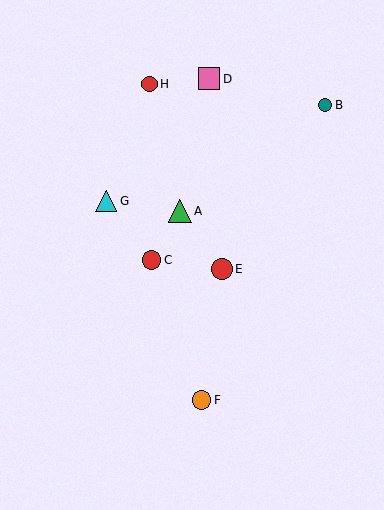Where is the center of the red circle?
The center of the red circle is at (149, 84).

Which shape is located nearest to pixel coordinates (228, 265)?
The red circle (labeled E) at (222, 269) is nearest to that location.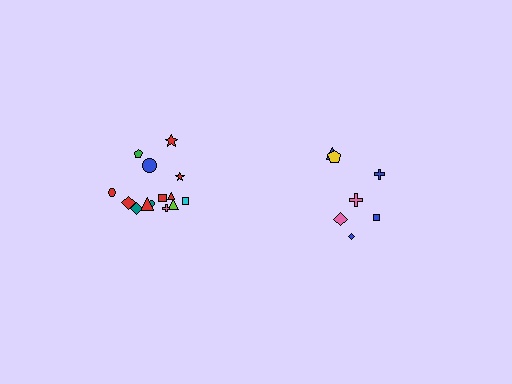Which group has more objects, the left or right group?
The left group.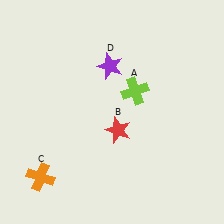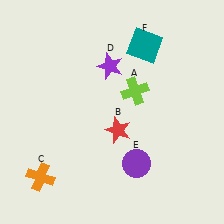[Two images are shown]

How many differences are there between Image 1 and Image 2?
There are 2 differences between the two images.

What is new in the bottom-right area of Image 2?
A purple circle (E) was added in the bottom-right area of Image 2.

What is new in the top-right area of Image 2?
A teal square (F) was added in the top-right area of Image 2.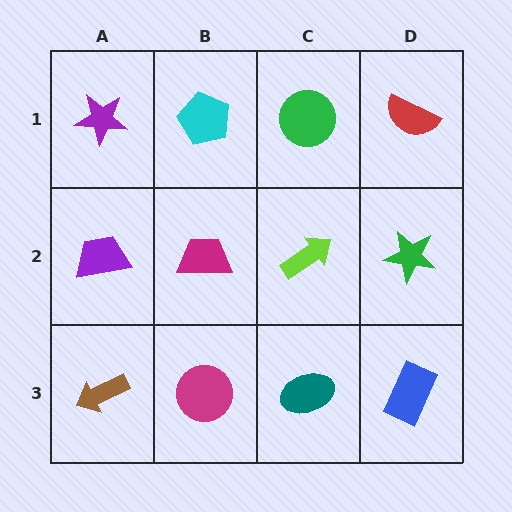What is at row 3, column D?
A blue rectangle.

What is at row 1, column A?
A purple star.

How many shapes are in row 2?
4 shapes.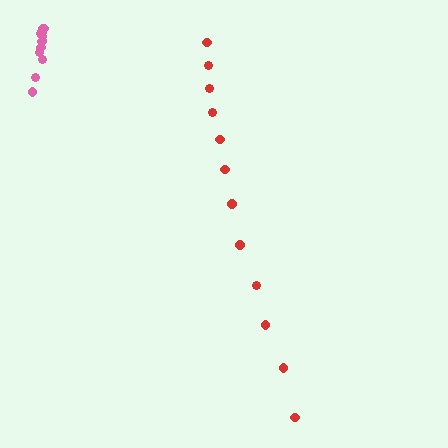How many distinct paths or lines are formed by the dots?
There are 2 distinct paths.